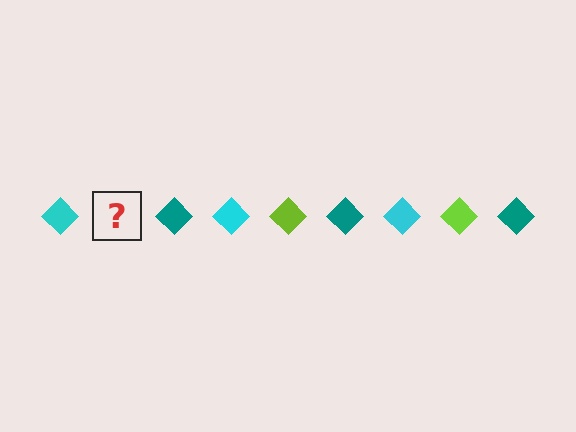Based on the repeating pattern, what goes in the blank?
The blank should be a lime diamond.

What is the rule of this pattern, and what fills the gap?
The rule is that the pattern cycles through cyan, lime, teal diamonds. The gap should be filled with a lime diamond.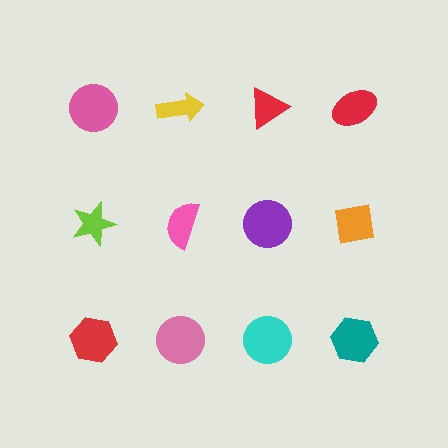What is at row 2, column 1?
A lime star.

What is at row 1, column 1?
A pink circle.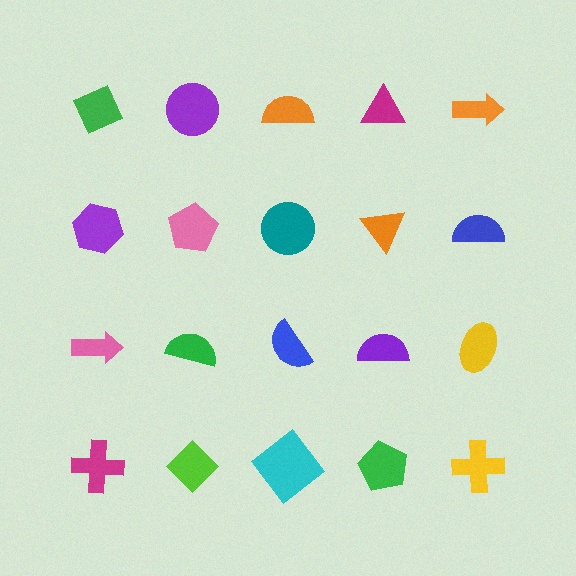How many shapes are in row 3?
5 shapes.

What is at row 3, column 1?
A pink arrow.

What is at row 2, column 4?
An orange triangle.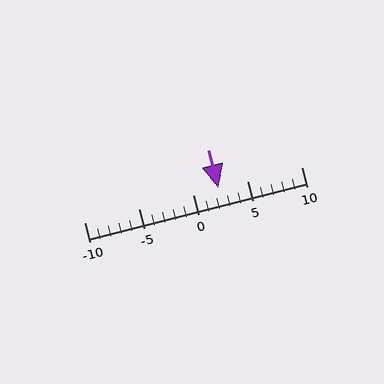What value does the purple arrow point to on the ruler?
The purple arrow points to approximately 2.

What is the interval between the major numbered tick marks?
The major tick marks are spaced 5 units apart.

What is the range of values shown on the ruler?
The ruler shows values from -10 to 10.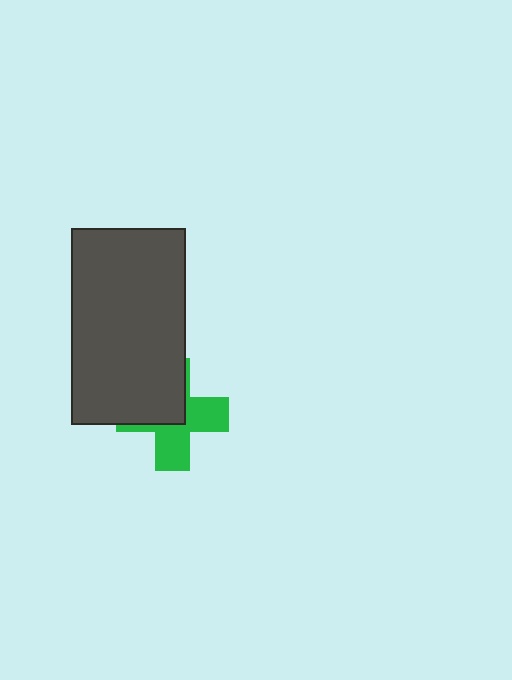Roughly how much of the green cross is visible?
About half of it is visible (roughly 52%).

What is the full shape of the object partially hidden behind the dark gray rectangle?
The partially hidden object is a green cross.